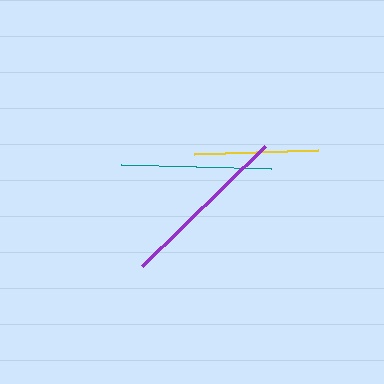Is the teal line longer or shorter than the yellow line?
The teal line is longer than the yellow line.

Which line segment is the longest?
The purple line is the longest at approximately 172 pixels.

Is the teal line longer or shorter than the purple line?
The purple line is longer than the teal line.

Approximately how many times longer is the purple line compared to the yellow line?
The purple line is approximately 1.4 times the length of the yellow line.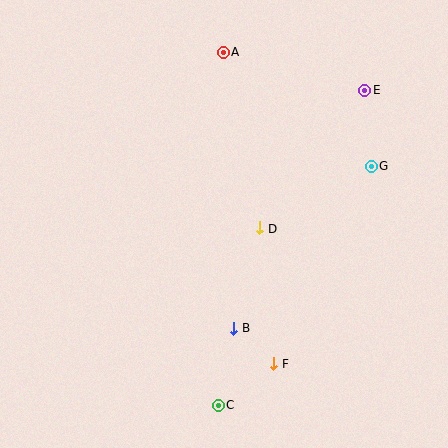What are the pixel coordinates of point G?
Point G is at (371, 166).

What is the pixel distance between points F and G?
The distance between F and G is 220 pixels.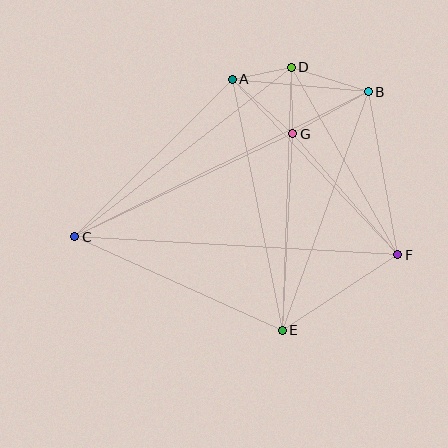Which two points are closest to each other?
Points A and D are closest to each other.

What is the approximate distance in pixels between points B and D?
The distance between B and D is approximately 80 pixels.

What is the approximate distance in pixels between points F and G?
The distance between F and G is approximately 161 pixels.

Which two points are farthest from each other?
Points B and C are farthest from each other.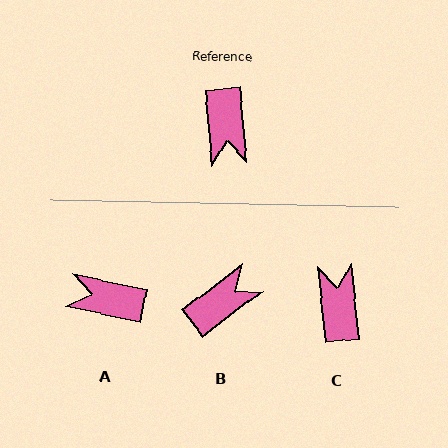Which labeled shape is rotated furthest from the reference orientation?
C, about 179 degrees away.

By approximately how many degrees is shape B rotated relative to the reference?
Approximately 122 degrees counter-clockwise.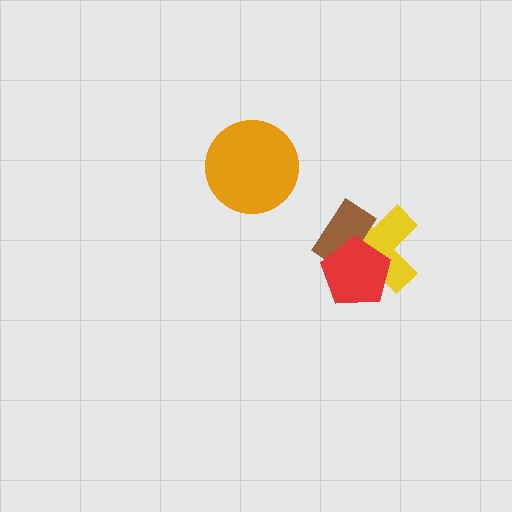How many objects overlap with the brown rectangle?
2 objects overlap with the brown rectangle.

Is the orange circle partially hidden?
No, no other shape covers it.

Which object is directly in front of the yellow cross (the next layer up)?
The brown rectangle is directly in front of the yellow cross.